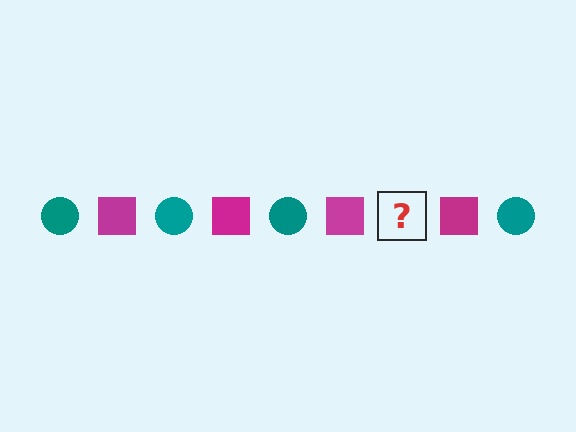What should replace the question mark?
The question mark should be replaced with a teal circle.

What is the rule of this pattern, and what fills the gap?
The rule is that the pattern alternates between teal circle and magenta square. The gap should be filled with a teal circle.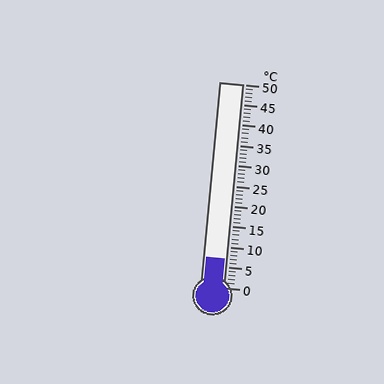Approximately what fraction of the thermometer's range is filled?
The thermometer is filled to approximately 15% of its range.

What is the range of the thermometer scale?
The thermometer scale ranges from 0°C to 50°C.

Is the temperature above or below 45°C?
The temperature is below 45°C.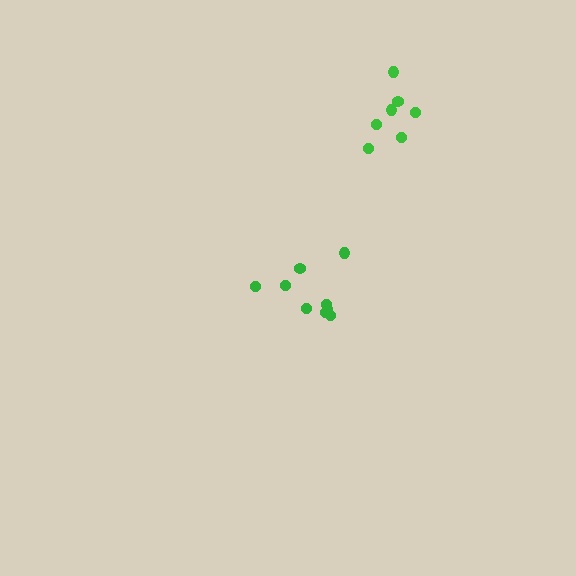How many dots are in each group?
Group 1: 7 dots, Group 2: 9 dots (16 total).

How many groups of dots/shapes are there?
There are 2 groups.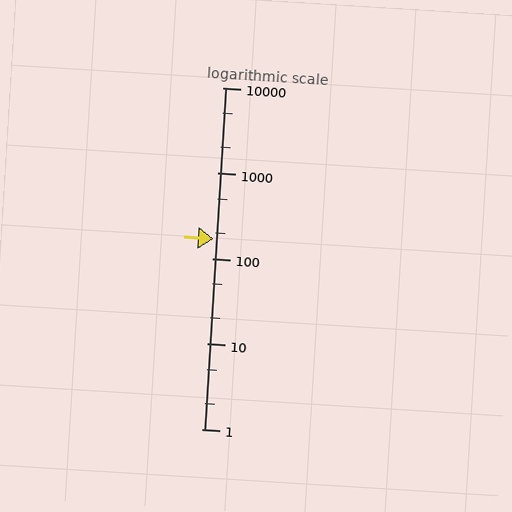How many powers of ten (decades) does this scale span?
The scale spans 4 decades, from 1 to 10000.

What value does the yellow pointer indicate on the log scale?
The pointer indicates approximately 170.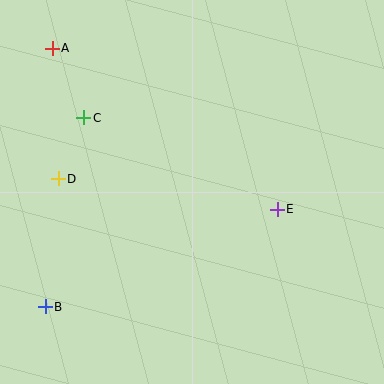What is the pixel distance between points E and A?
The distance between E and A is 277 pixels.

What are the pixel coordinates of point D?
Point D is at (58, 179).